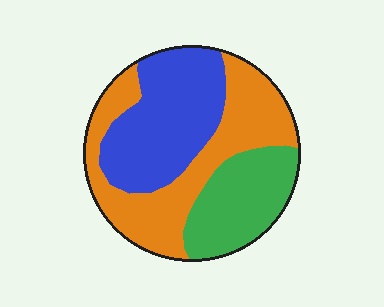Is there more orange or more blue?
Orange.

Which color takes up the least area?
Green, at roughly 25%.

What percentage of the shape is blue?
Blue takes up between a third and a half of the shape.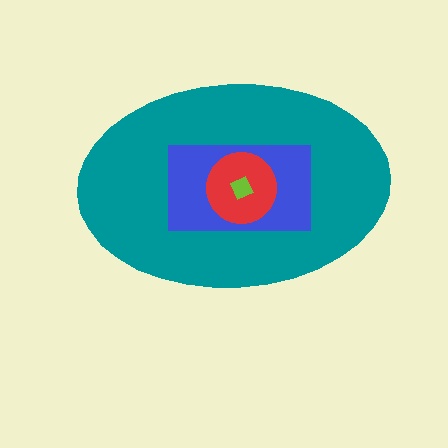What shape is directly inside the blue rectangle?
The red circle.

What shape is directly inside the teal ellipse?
The blue rectangle.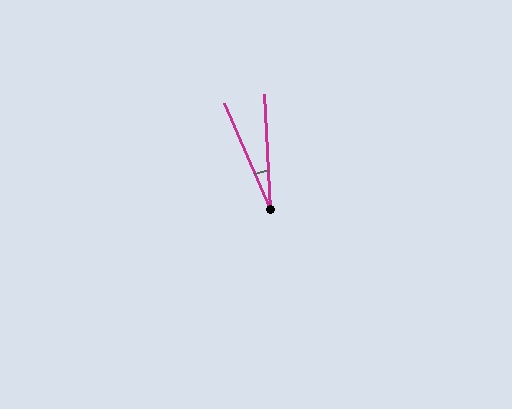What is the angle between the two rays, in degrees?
Approximately 21 degrees.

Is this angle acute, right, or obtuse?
It is acute.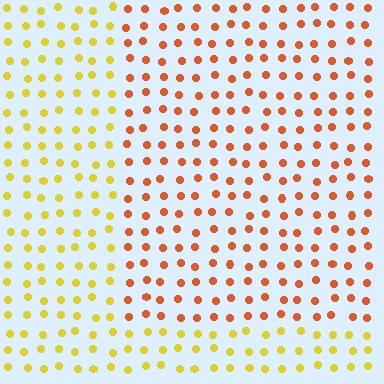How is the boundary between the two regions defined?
The boundary is defined purely by a slight shift in hue (about 41 degrees). Spacing, size, and orientation are identical on both sides.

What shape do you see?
I see a rectangle.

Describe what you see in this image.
The image is filled with small yellow elements in a uniform arrangement. A rectangle-shaped region is visible where the elements are tinted to a slightly different hue, forming a subtle color boundary.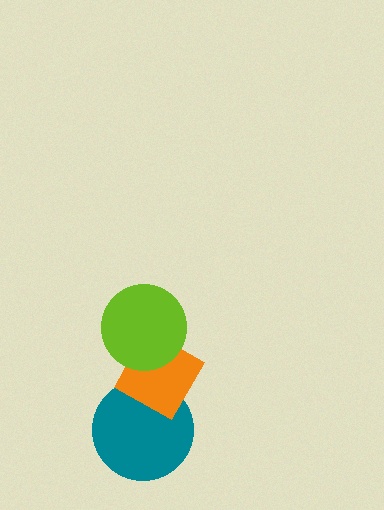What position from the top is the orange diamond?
The orange diamond is 2nd from the top.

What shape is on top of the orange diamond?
The lime circle is on top of the orange diamond.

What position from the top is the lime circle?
The lime circle is 1st from the top.